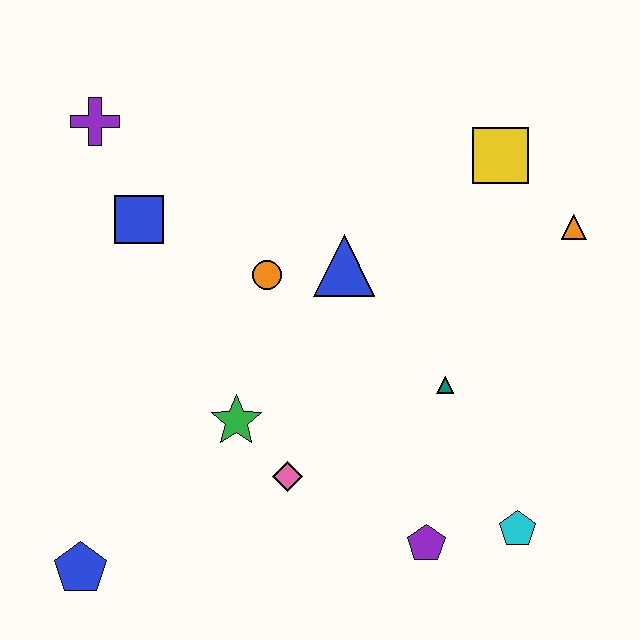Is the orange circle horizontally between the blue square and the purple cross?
No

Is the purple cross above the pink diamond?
Yes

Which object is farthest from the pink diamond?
The purple cross is farthest from the pink diamond.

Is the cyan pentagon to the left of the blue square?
No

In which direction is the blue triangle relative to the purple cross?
The blue triangle is to the right of the purple cross.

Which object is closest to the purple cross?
The blue square is closest to the purple cross.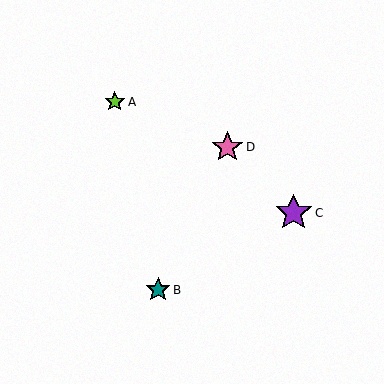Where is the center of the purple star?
The center of the purple star is at (294, 213).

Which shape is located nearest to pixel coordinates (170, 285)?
The teal star (labeled B) at (158, 290) is nearest to that location.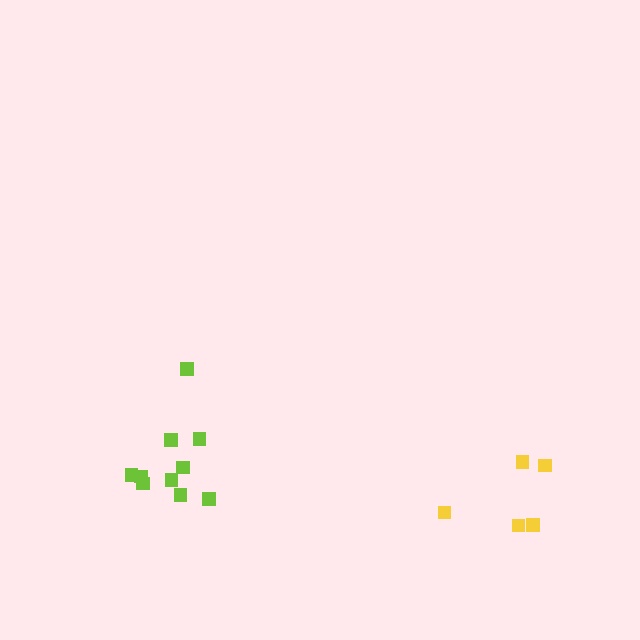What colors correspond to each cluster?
The clusters are colored: lime, yellow.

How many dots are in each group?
Group 1: 10 dots, Group 2: 5 dots (15 total).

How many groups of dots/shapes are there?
There are 2 groups.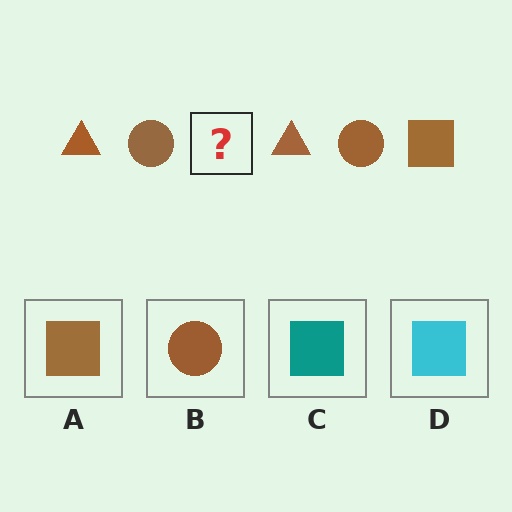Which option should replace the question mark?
Option A.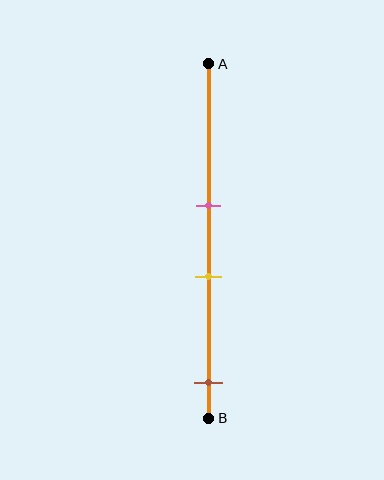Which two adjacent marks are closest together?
The pink and yellow marks are the closest adjacent pair.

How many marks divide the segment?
There are 3 marks dividing the segment.